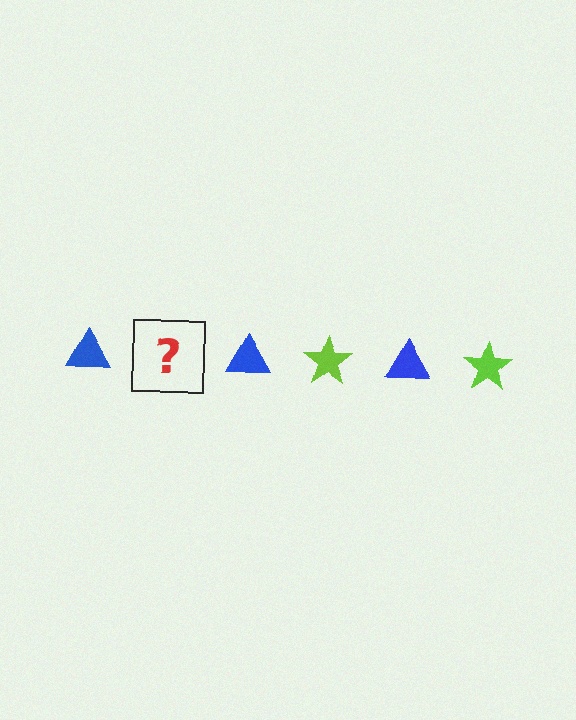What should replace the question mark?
The question mark should be replaced with a lime star.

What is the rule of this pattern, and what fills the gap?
The rule is that the pattern alternates between blue triangle and lime star. The gap should be filled with a lime star.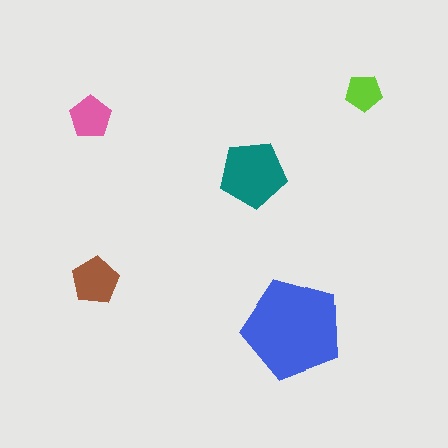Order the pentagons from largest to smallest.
the blue one, the teal one, the brown one, the pink one, the lime one.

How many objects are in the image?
There are 5 objects in the image.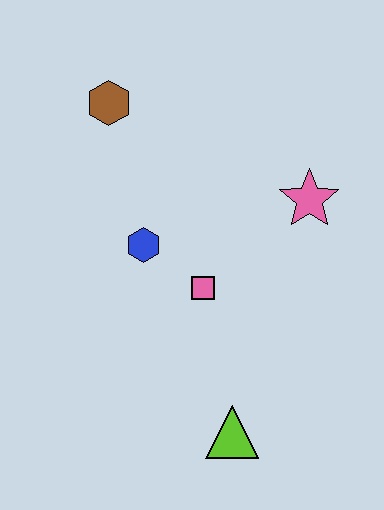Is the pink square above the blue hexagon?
No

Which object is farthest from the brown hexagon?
The lime triangle is farthest from the brown hexagon.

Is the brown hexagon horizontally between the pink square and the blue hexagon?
No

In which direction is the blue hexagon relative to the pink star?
The blue hexagon is to the left of the pink star.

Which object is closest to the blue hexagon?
The pink square is closest to the blue hexagon.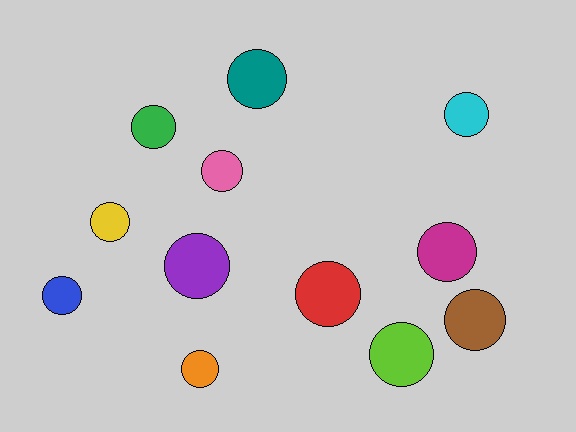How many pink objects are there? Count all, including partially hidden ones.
There is 1 pink object.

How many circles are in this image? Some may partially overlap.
There are 12 circles.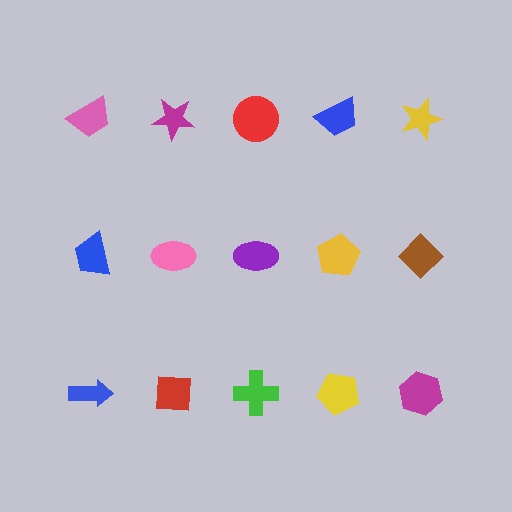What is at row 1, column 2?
A magenta star.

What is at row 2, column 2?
A pink ellipse.